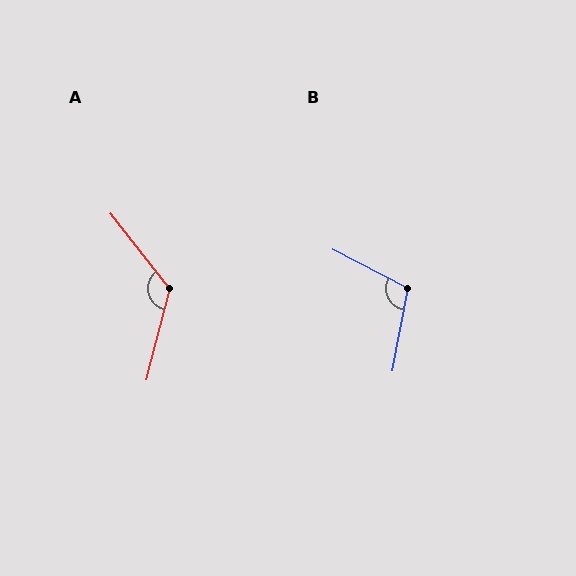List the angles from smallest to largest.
B (106°), A (128°).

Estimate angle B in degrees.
Approximately 106 degrees.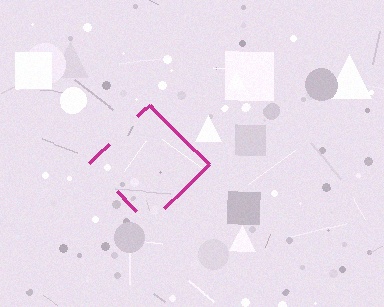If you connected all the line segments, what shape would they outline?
They would outline a diamond.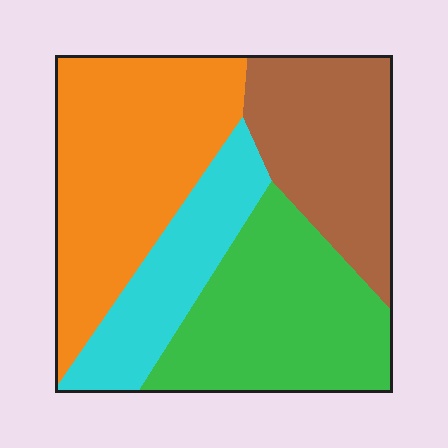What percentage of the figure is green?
Green takes up about one quarter (1/4) of the figure.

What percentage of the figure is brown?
Brown takes up about one quarter (1/4) of the figure.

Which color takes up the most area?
Orange, at roughly 35%.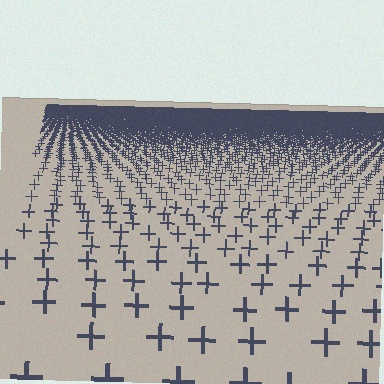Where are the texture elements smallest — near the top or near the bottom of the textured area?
Near the top.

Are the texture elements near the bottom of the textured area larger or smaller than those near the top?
Larger. Near the bottom, elements are closer to the viewer and appear at a bigger on-screen size.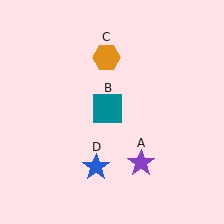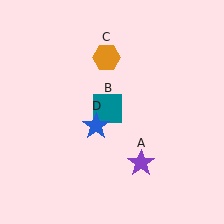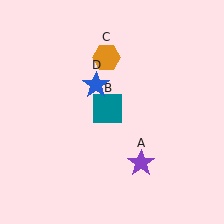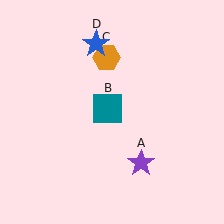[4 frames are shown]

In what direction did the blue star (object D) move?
The blue star (object D) moved up.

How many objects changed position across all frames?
1 object changed position: blue star (object D).